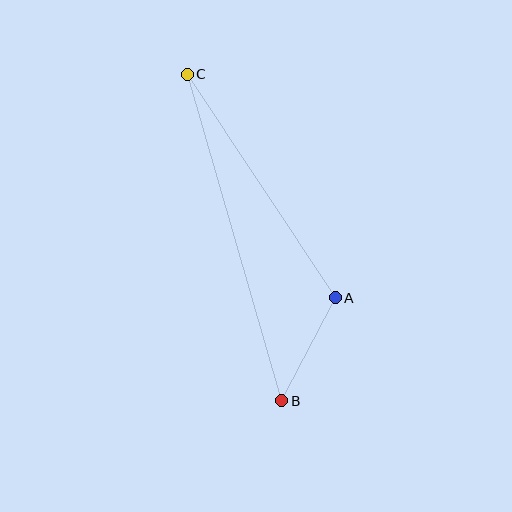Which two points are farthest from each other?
Points B and C are farthest from each other.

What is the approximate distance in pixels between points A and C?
The distance between A and C is approximately 268 pixels.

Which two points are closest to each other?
Points A and B are closest to each other.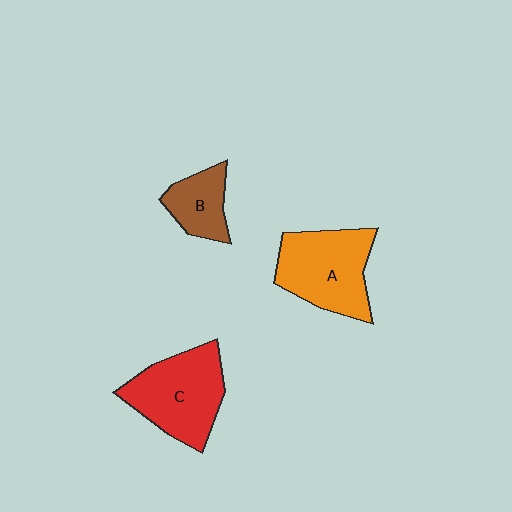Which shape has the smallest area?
Shape B (brown).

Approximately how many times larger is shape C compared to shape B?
Approximately 1.9 times.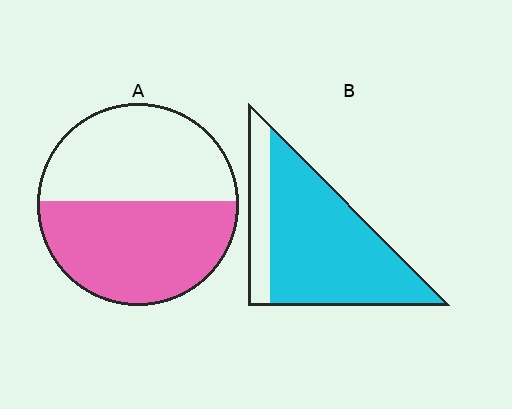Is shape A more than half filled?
Roughly half.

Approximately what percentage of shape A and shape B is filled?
A is approximately 50% and B is approximately 80%.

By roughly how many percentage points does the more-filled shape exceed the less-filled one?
By roughly 25 percentage points (B over A).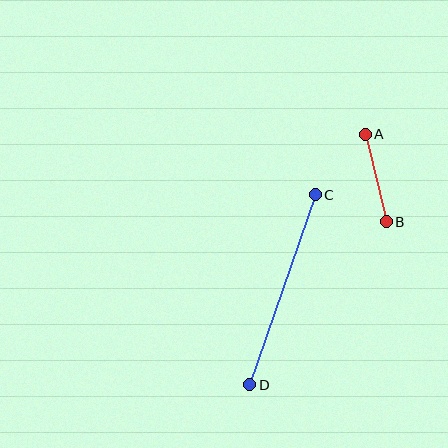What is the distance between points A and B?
The distance is approximately 90 pixels.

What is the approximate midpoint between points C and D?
The midpoint is at approximately (282, 290) pixels.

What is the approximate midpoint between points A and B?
The midpoint is at approximately (376, 178) pixels.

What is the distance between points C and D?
The distance is approximately 201 pixels.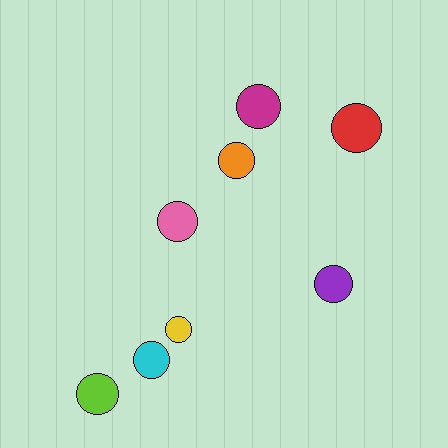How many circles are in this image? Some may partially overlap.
There are 8 circles.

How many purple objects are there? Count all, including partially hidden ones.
There is 1 purple object.